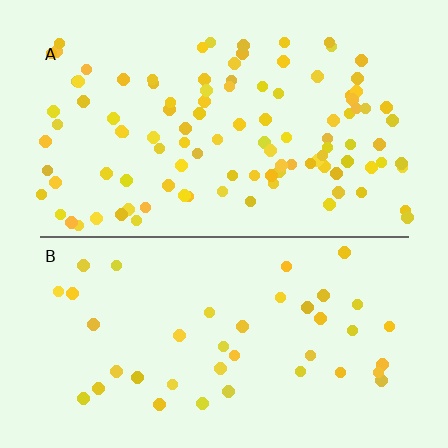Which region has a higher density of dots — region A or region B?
A (the top).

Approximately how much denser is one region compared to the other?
Approximately 2.6× — region A over region B.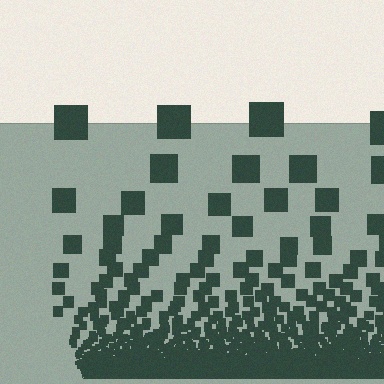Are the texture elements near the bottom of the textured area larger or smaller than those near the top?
Smaller. The gradient is inverted — elements near the bottom are smaller and denser.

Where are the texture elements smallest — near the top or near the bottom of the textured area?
Near the bottom.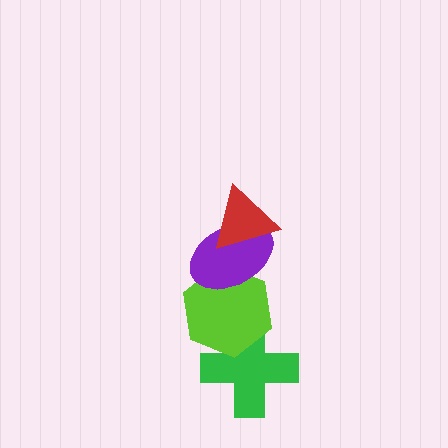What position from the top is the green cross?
The green cross is 4th from the top.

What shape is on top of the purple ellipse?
The red triangle is on top of the purple ellipse.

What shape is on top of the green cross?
The lime hexagon is on top of the green cross.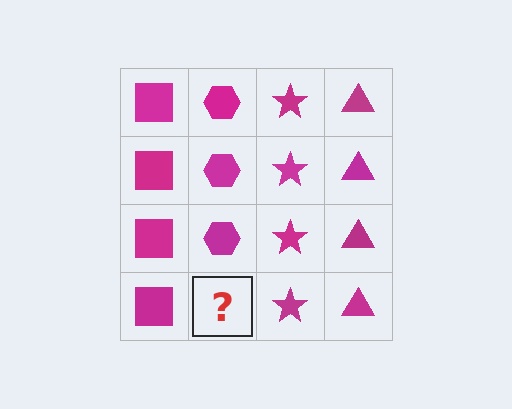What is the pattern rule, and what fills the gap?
The rule is that each column has a consistent shape. The gap should be filled with a magenta hexagon.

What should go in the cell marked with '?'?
The missing cell should contain a magenta hexagon.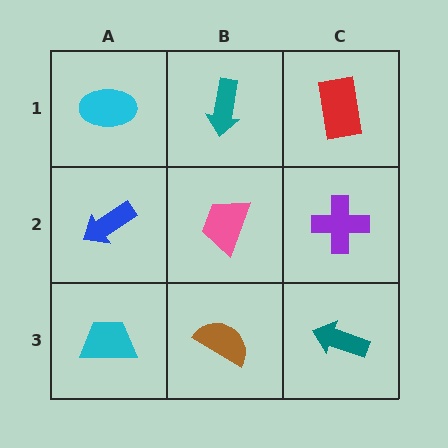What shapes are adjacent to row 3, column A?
A blue arrow (row 2, column A), a brown semicircle (row 3, column B).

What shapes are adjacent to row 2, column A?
A cyan ellipse (row 1, column A), a cyan trapezoid (row 3, column A), a pink trapezoid (row 2, column B).